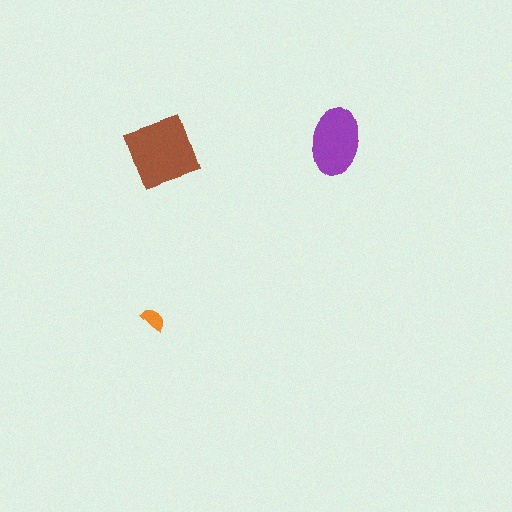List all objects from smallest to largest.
The orange semicircle, the purple ellipse, the brown diamond.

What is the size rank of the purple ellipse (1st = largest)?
2nd.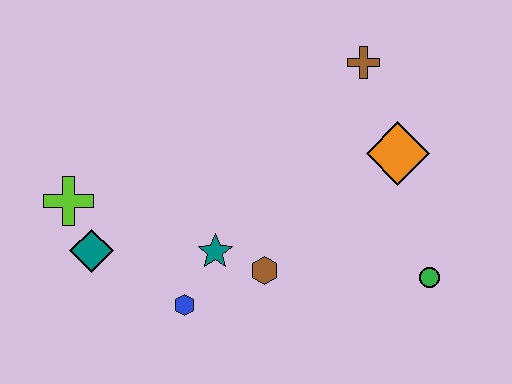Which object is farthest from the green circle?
The lime cross is farthest from the green circle.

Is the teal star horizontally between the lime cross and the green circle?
Yes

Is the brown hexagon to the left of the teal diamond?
No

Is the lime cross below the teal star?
No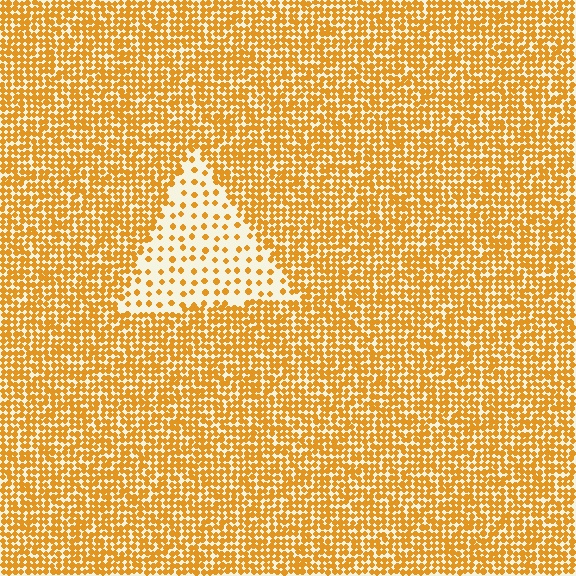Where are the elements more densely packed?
The elements are more densely packed outside the triangle boundary.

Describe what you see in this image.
The image contains small orange elements arranged at two different densities. A triangle-shaped region is visible where the elements are less densely packed than the surrounding area.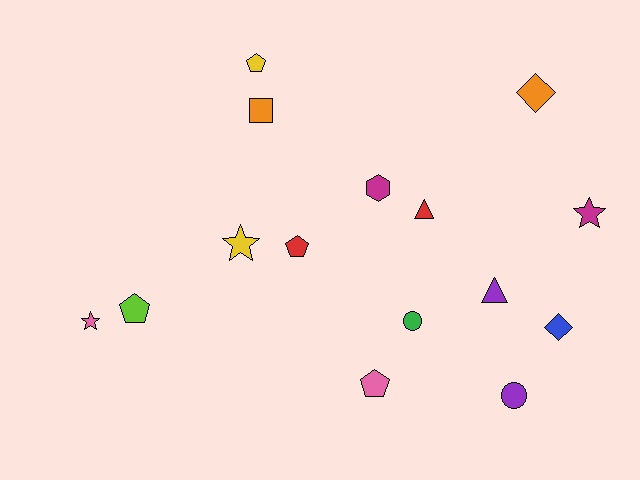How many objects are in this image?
There are 15 objects.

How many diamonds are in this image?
There are 2 diamonds.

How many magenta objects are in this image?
There are 2 magenta objects.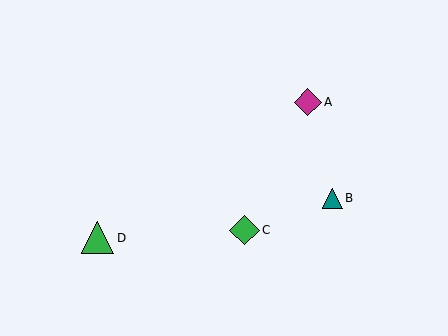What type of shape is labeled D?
Shape D is a green triangle.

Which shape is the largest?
The green triangle (labeled D) is the largest.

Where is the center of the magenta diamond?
The center of the magenta diamond is at (308, 102).